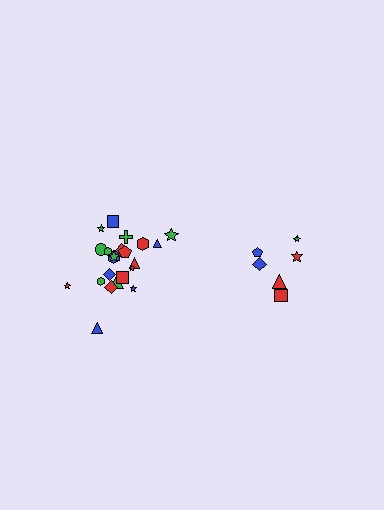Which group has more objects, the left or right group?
The left group.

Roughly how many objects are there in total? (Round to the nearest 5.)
Roughly 30 objects in total.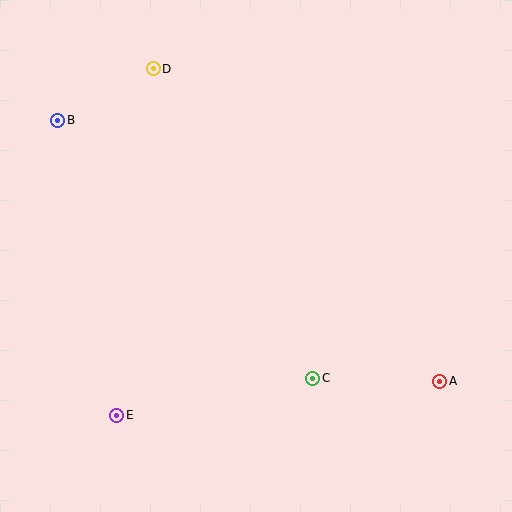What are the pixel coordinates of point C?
Point C is at (313, 378).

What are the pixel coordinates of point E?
Point E is at (117, 415).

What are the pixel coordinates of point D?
Point D is at (153, 69).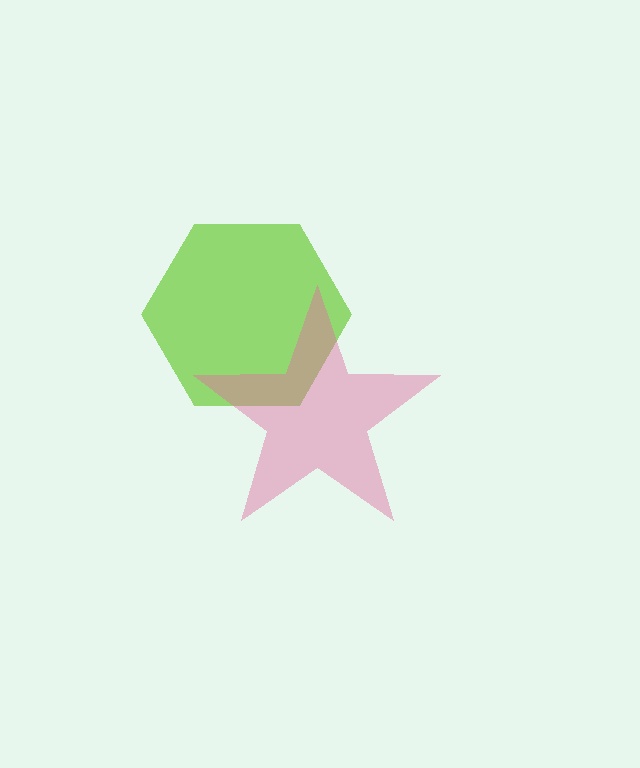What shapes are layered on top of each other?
The layered shapes are: a lime hexagon, a pink star.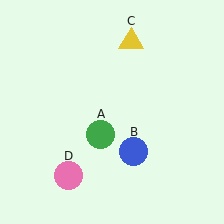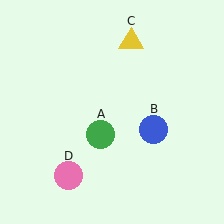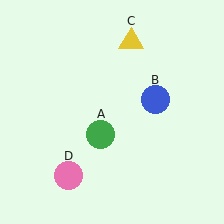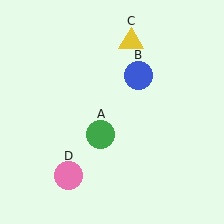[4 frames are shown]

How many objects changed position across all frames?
1 object changed position: blue circle (object B).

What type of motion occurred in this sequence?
The blue circle (object B) rotated counterclockwise around the center of the scene.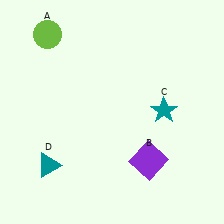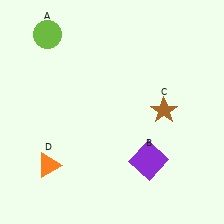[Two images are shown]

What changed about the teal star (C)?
In Image 1, C is teal. In Image 2, it changed to brown.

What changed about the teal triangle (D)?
In Image 1, D is teal. In Image 2, it changed to orange.